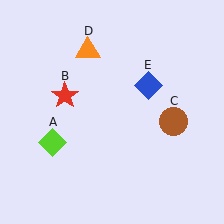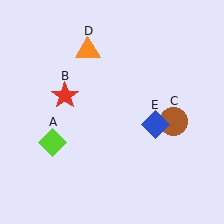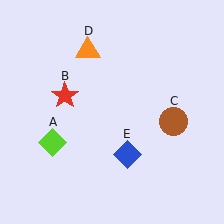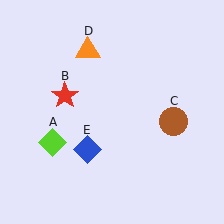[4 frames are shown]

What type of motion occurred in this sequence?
The blue diamond (object E) rotated clockwise around the center of the scene.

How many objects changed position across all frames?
1 object changed position: blue diamond (object E).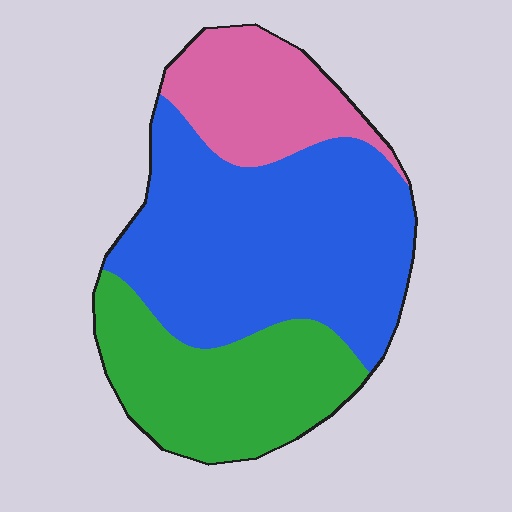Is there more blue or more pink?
Blue.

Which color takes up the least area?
Pink, at roughly 20%.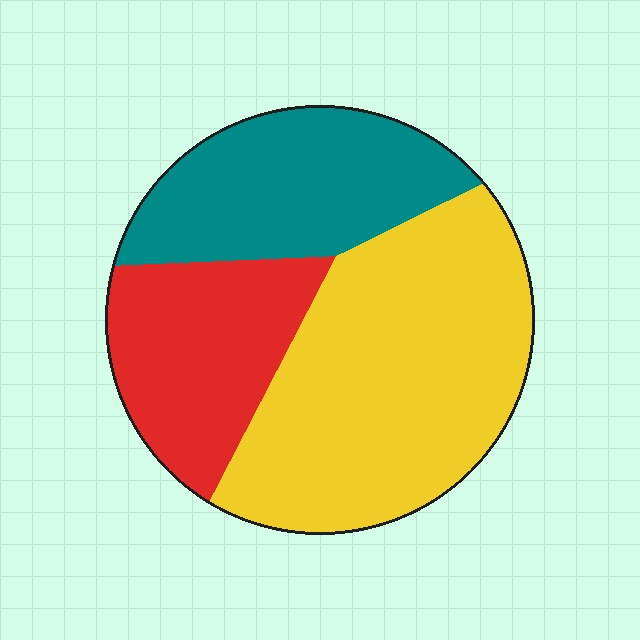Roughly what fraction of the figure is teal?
Teal covers roughly 25% of the figure.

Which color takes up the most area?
Yellow, at roughly 50%.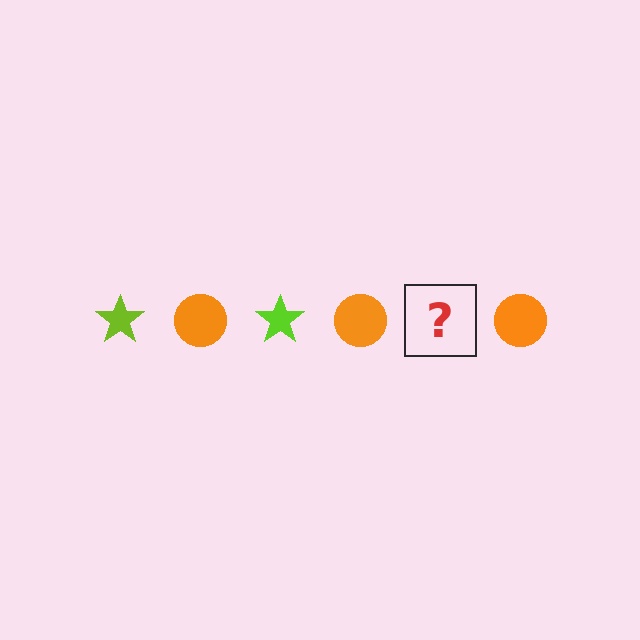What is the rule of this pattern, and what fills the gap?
The rule is that the pattern alternates between lime star and orange circle. The gap should be filled with a lime star.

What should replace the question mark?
The question mark should be replaced with a lime star.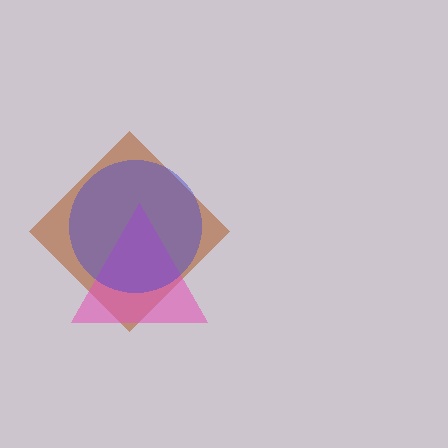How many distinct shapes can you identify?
There are 3 distinct shapes: a brown diamond, a pink triangle, a blue circle.